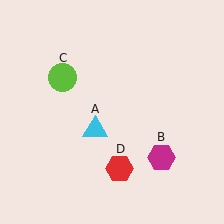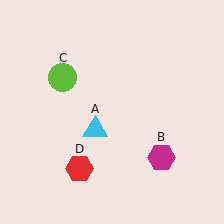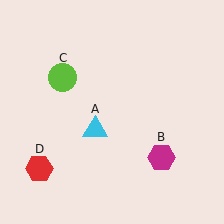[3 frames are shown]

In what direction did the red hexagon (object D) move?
The red hexagon (object D) moved left.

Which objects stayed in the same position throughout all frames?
Cyan triangle (object A) and magenta hexagon (object B) and lime circle (object C) remained stationary.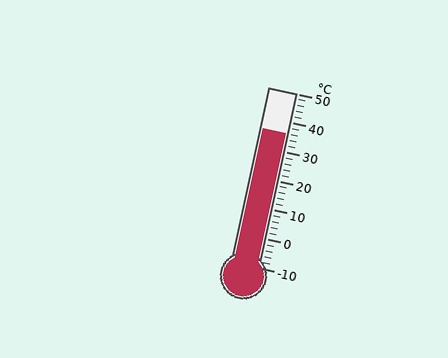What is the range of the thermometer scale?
The thermometer scale ranges from -10°C to 50°C.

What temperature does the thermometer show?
The thermometer shows approximately 36°C.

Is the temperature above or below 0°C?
The temperature is above 0°C.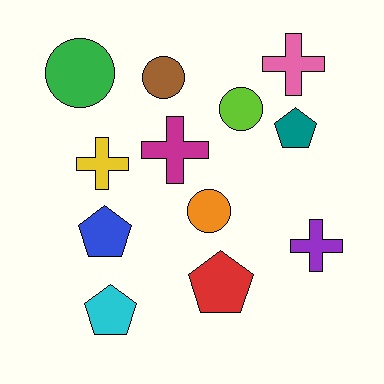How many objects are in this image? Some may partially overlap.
There are 12 objects.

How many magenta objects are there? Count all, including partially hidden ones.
There is 1 magenta object.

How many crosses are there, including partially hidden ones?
There are 4 crosses.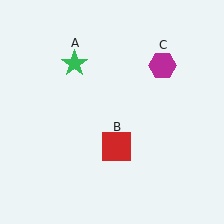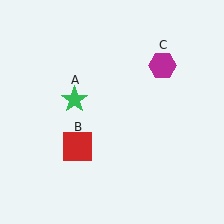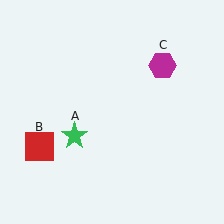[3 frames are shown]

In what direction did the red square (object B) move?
The red square (object B) moved left.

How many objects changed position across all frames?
2 objects changed position: green star (object A), red square (object B).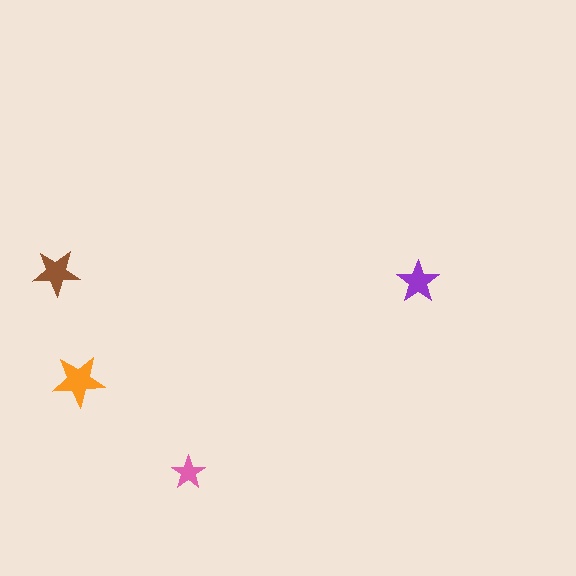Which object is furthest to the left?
The brown star is leftmost.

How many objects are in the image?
There are 4 objects in the image.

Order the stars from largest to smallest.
the orange one, the brown one, the purple one, the pink one.